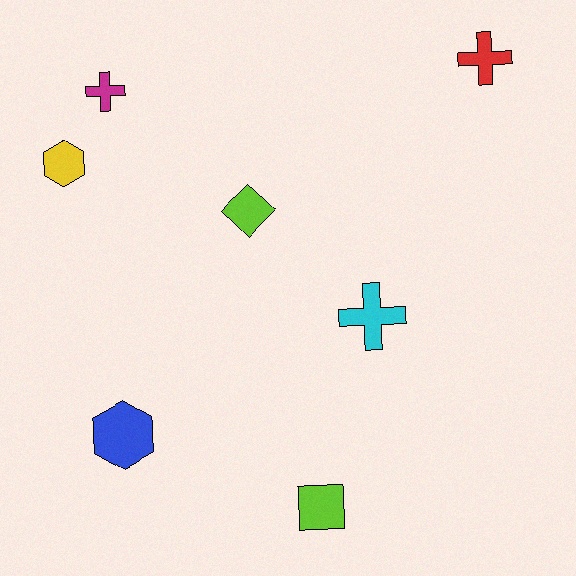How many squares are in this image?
There is 1 square.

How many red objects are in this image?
There is 1 red object.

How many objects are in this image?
There are 7 objects.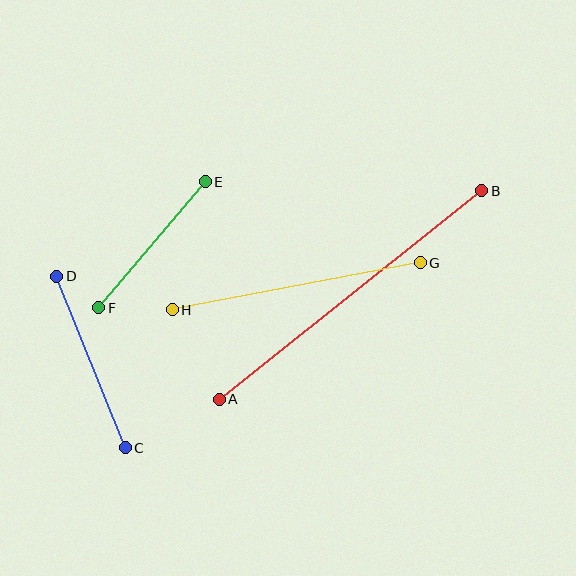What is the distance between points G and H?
The distance is approximately 253 pixels.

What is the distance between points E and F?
The distance is approximately 165 pixels.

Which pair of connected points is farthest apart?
Points A and B are farthest apart.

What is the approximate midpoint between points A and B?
The midpoint is at approximately (351, 295) pixels.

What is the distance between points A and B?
The distance is approximately 335 pixels.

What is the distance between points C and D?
The distance is approximately 185 pixels.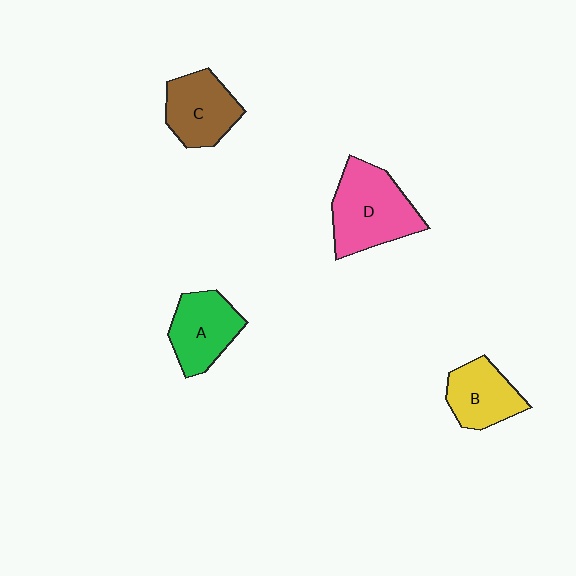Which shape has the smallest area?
Shape B (yellow).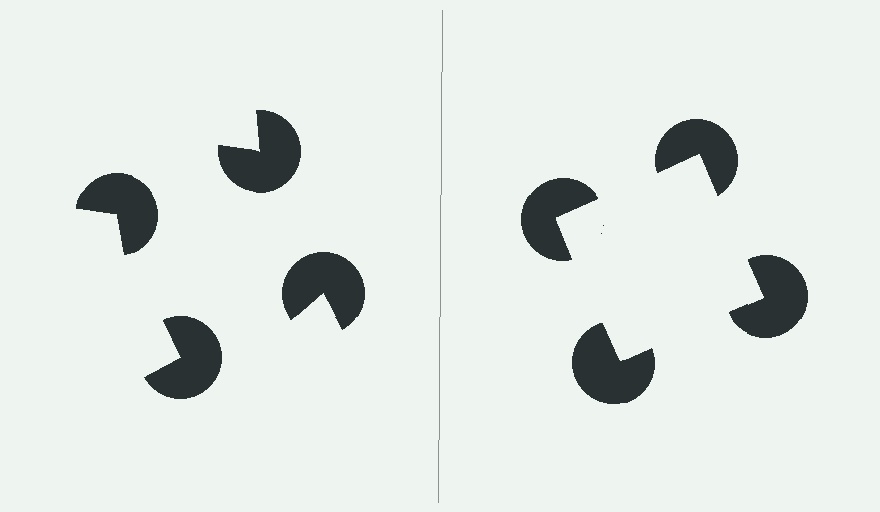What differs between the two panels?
The pac-man discs are positioned identically on both sides; only the wedge orientations differ. On the right they align to a square; on the left they are misaligned.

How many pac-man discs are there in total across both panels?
8 — 4 on each side.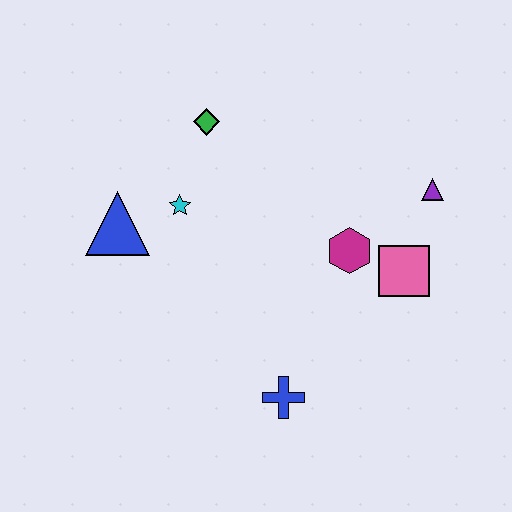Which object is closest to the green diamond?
The cyan star is closest to the green diamond.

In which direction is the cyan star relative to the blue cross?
The cyan star is above the blue cross.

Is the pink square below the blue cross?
No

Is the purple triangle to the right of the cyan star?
Yes